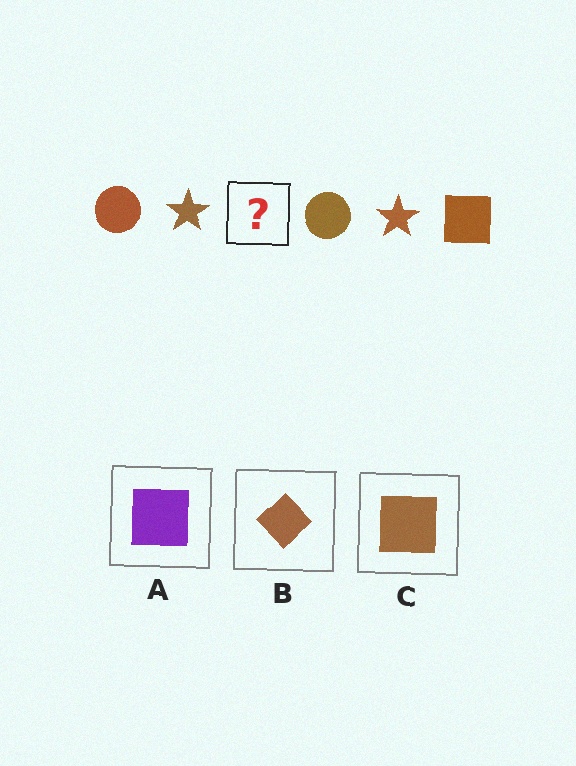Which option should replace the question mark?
Option C.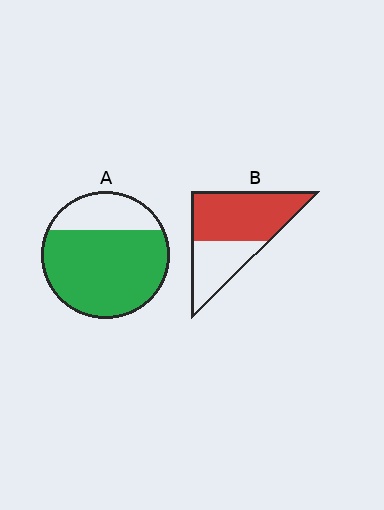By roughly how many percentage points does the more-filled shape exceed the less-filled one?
By roughly 10 percentage points (A over B).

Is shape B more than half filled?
Yes.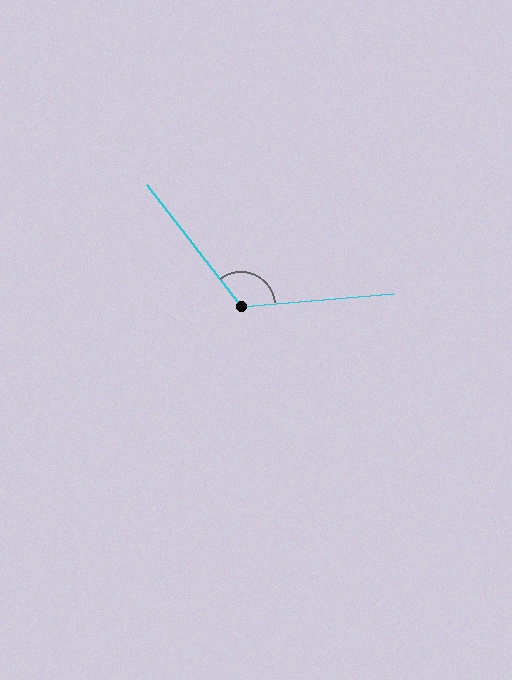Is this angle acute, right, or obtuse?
It is obtuse.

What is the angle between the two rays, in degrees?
Approximately 123 degrees.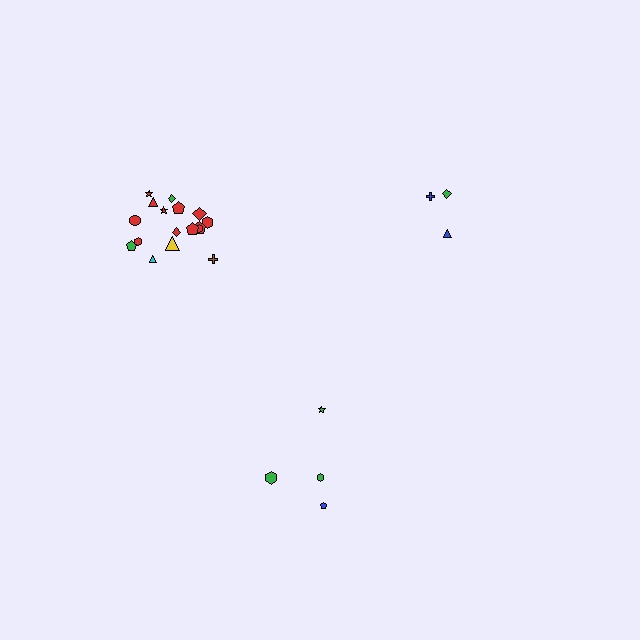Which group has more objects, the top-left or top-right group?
The top-left group.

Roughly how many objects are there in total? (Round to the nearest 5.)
Roughly 25 objects in total.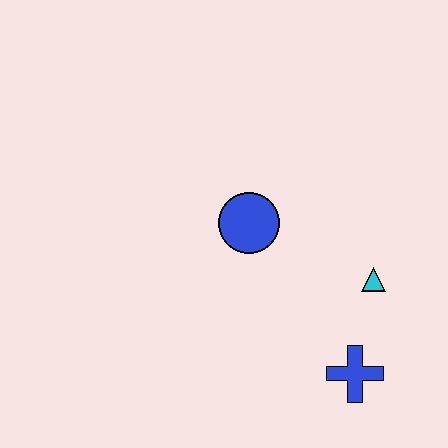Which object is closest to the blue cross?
The cyan triangle is closest to the blue cross.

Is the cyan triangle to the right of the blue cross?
Yes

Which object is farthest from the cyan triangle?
The blue circle is farthest from the cyan triangle.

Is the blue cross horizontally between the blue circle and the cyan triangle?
Yes